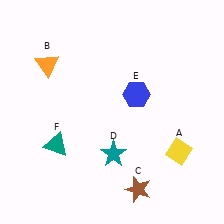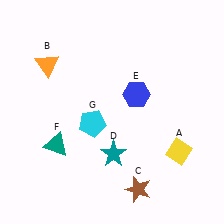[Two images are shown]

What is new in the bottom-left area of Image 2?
A cyan pentagon (G) was added in the bottom-left area of Image 2.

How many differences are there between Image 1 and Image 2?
There is 1 difference between the two images.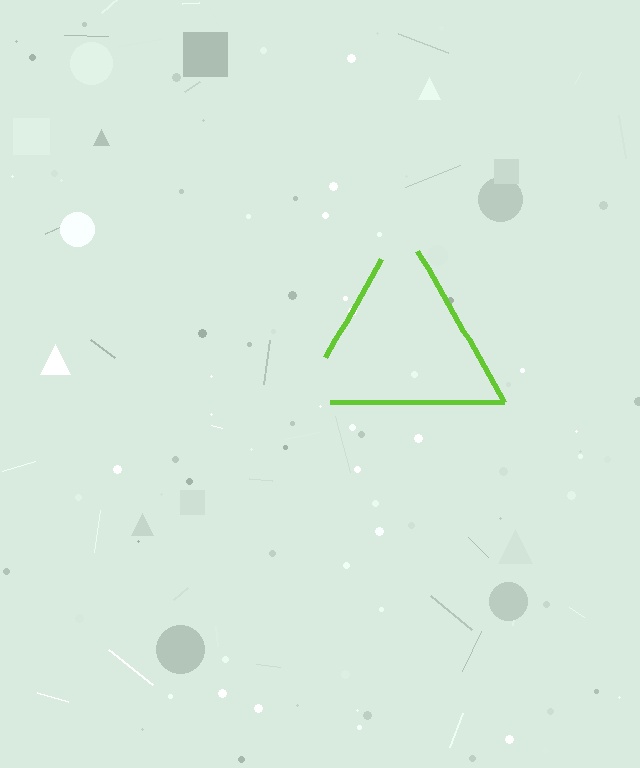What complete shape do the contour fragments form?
The contour fragments form a triangle.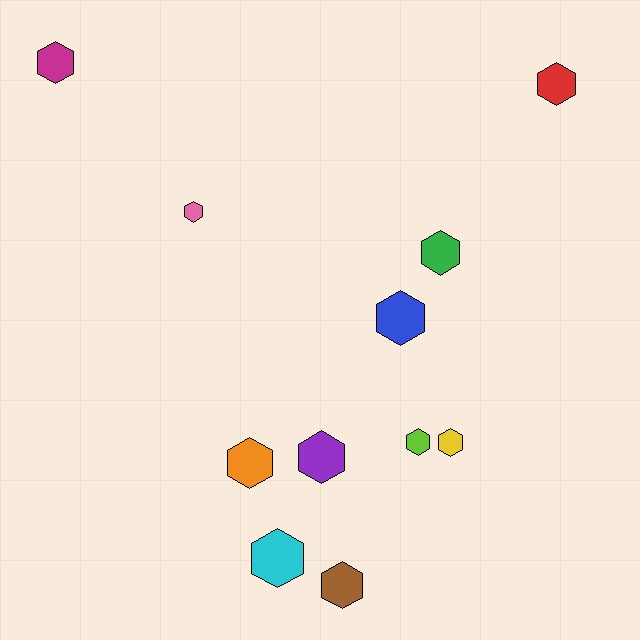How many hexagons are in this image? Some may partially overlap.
There are 11 hexagons.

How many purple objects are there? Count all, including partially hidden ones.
There is 1 purple object.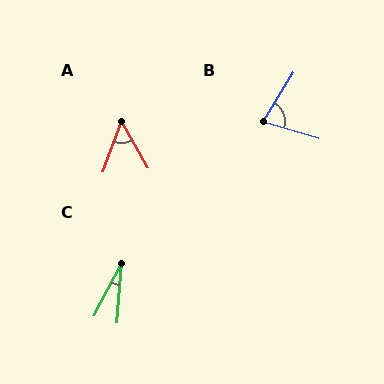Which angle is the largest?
B, at approximately 75 degrees.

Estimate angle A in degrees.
Approximately 50 degrees.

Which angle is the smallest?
C, at approximately 23 degrees.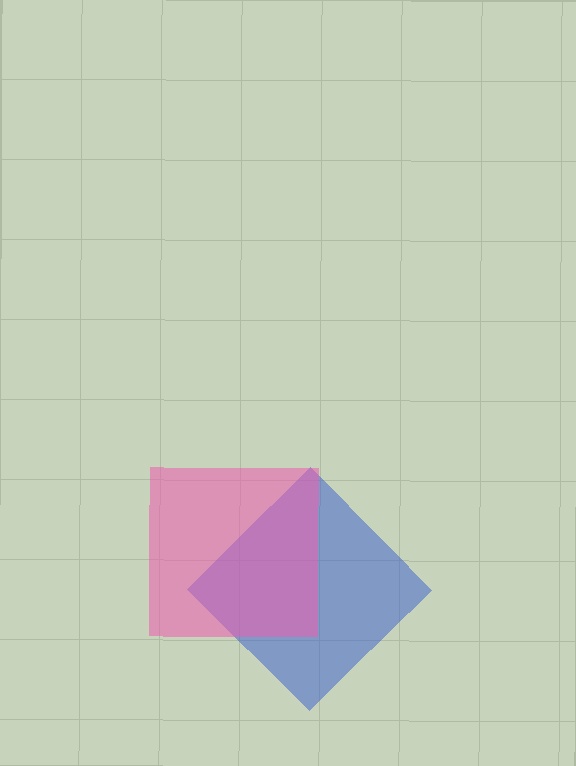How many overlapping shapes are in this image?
There are 2 overlapping shapes in the image.